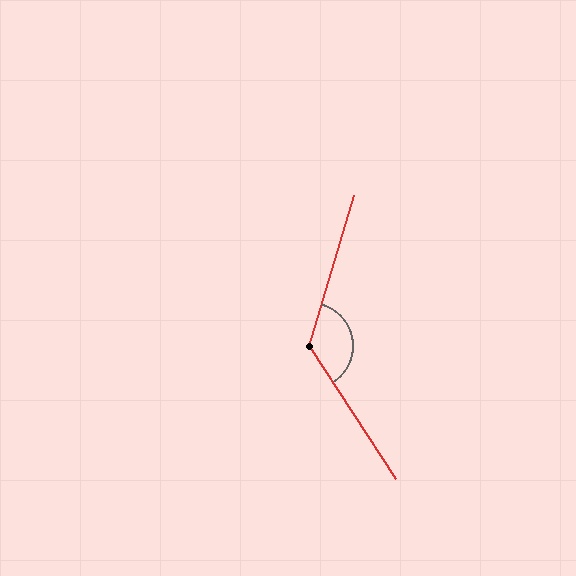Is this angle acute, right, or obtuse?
It is obtuse.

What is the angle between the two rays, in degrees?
Approximately 130 degrees.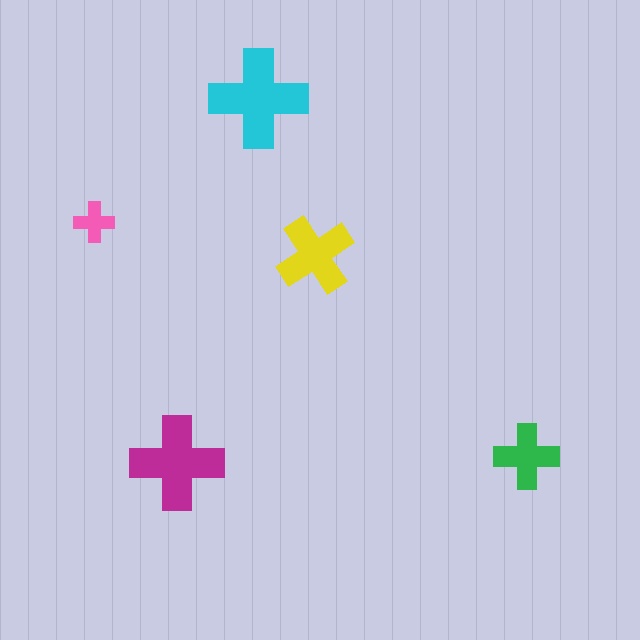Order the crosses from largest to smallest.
the cyan one, the magenta one, the yellow one, the green one, the pink one.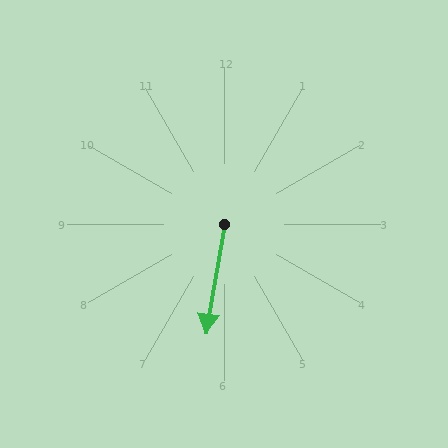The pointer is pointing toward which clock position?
Roughly 6 o'clock.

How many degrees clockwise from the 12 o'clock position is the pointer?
Approximately 190 degrees.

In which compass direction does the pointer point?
South.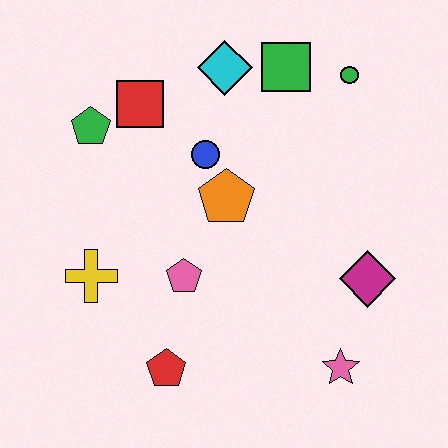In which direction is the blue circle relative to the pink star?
The blue circle is above the pink star.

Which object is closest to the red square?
The green pentagon is closest to the red square.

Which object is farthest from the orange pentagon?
The pink star is farthest from the orange pentagon.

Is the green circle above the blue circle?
Yes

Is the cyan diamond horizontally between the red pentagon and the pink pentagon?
No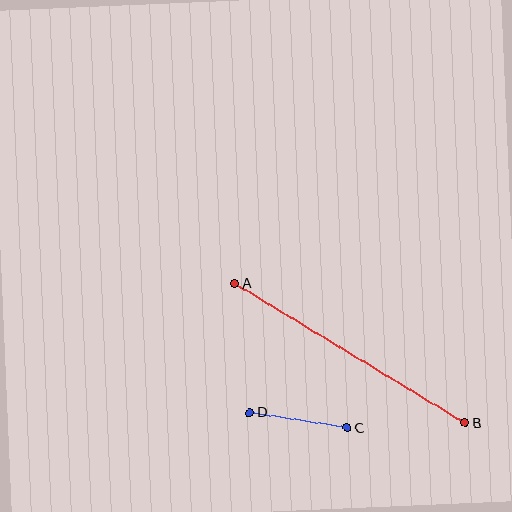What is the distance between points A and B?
The distance is approximately 269 pixels.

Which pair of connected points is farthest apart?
Points A and B are farthest apart.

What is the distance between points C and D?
The distance is approximately 99 pixels.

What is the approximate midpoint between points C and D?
The midpoint is at approximately (298, 420) pixels.